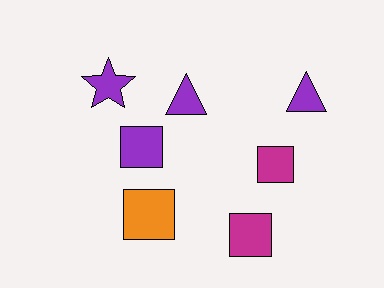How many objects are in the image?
There are 7 objects.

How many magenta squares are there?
There are 2 magenta squares.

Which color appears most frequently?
Purple, with 4 objects.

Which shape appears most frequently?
Square, with 4 objects.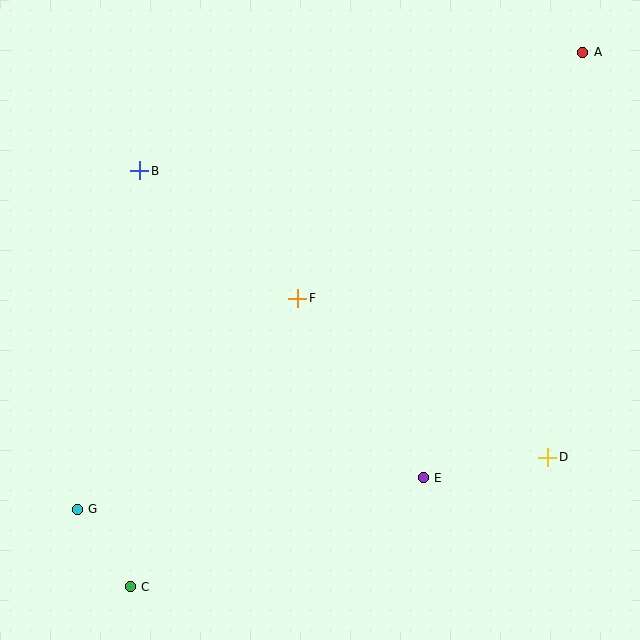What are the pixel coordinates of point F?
Point F is at (298, 298).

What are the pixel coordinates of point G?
Point G is at (77, 509).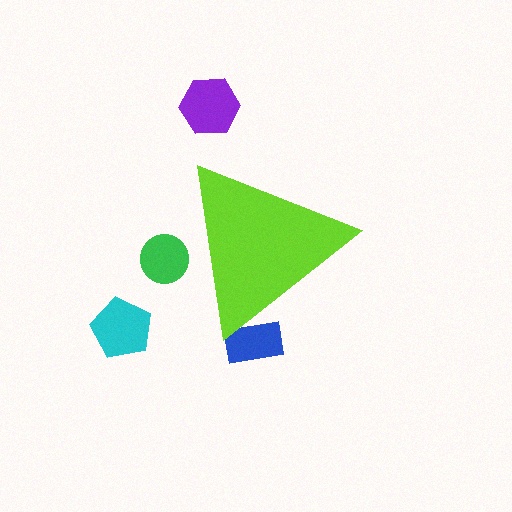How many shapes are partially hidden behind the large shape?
2 shapes are partially hidden.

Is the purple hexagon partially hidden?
No, the purple hexagon is fully visible.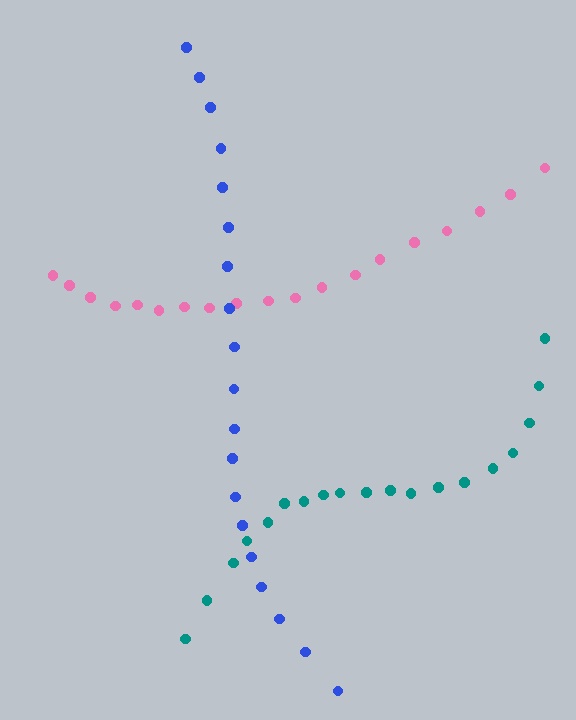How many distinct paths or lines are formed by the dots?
There are 3 distinct paths.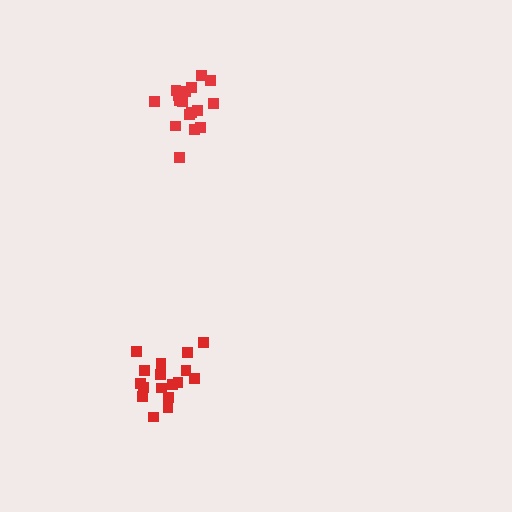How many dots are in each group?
Group 1: 17 dots, Group 2: 17 dots (34 total).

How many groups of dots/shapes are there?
There are 2 groups.